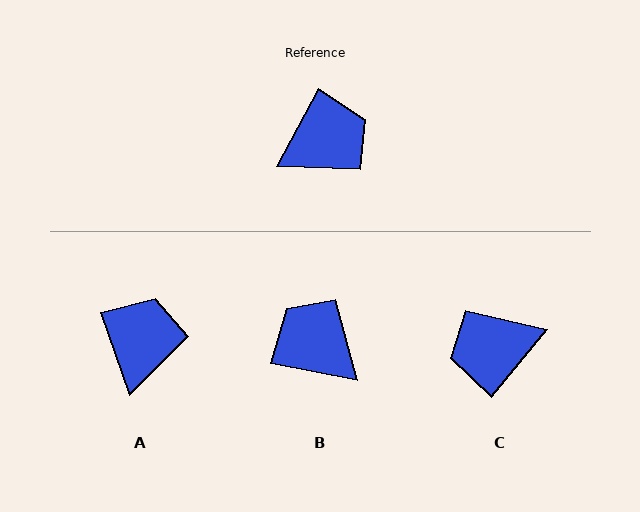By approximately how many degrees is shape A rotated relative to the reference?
Approximately 48 degrees counter-clockwise.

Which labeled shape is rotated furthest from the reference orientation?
C, about 169 degrees away.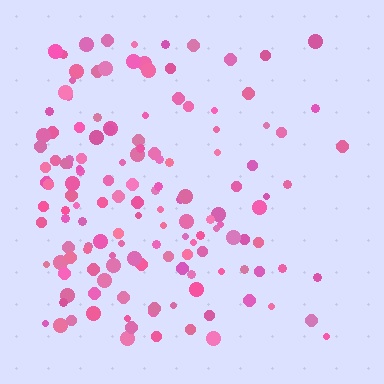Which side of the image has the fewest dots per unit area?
The right.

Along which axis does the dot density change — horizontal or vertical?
Horizontal.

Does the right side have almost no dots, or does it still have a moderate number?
Still a moderate number, just noticeably fewer than the left.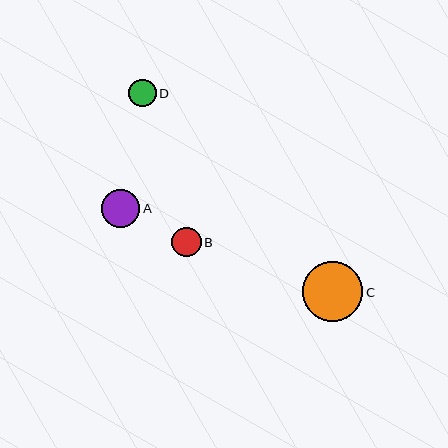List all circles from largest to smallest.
From largest to smallest: C, A, B, D.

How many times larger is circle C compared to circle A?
Circle C is approximately 1.6 times the size of circle A.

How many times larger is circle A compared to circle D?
Circle A is approximately 1.4 times the size of circle D.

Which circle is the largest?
Circle C is the largest with a size of approximately 60 pixels.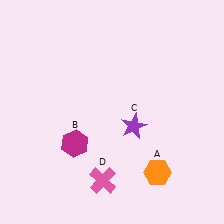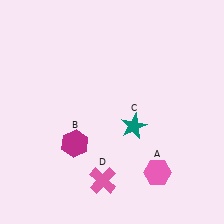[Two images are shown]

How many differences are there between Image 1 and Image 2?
There are 2 differences between the two images.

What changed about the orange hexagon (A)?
In Image 1, A is orange. In Image 2, it changed to pink.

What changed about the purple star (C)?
In Image 1, C is purple. In Image 2, it changed to teal.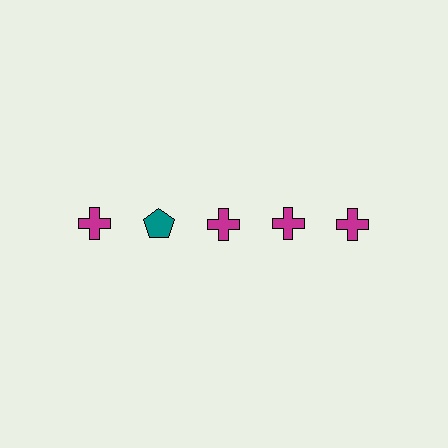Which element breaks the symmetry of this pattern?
The teal pentagon in the top row, second from left column breaks the symmetry. All other shapes are magenta crosses.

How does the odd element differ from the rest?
It differs in both color (teal instead of magenta) and shape (pentagon instead of cross).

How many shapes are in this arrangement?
There are 5 shapes arranged in a grid pattern.